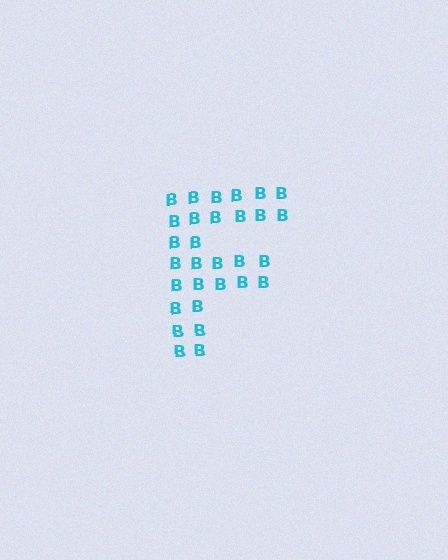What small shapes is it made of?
It is made of small letter B's.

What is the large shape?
The large shape is the letter F.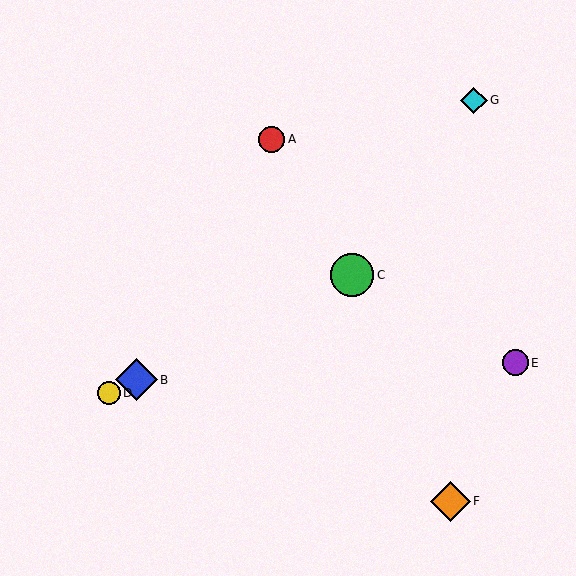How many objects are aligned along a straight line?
3 objects (B, C, D) are aligned along a straight line.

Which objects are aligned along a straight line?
Objects B, C, D are aligned along a straight line.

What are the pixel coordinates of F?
Object F is at (451, 501).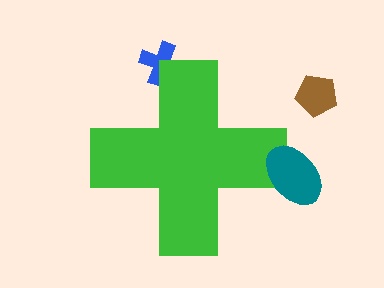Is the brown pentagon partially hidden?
No, the brown pentagon is fully visible.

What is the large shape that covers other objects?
A green cross.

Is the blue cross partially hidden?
Yes, the blue cross is partially hidden behind the green cross.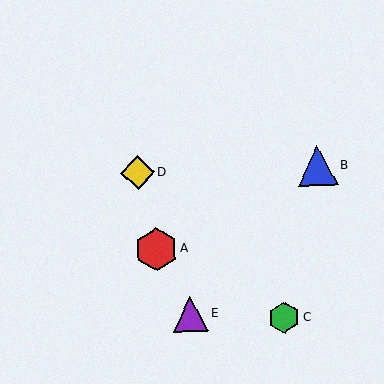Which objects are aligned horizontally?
Objects B, D are aligned horizontally.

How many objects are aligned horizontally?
2 objects (B, D) are aligned horizontally.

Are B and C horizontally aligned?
No, B is at y≈166 and C is at y≈318.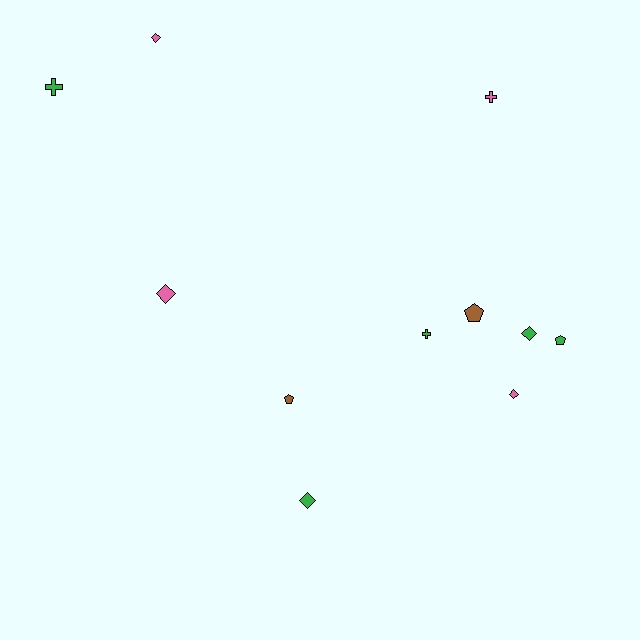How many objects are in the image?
There are 11 objects.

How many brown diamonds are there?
There are no brown diamonds.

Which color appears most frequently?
Green, with 5 objects.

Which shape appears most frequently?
Diamond, with 5 objects.